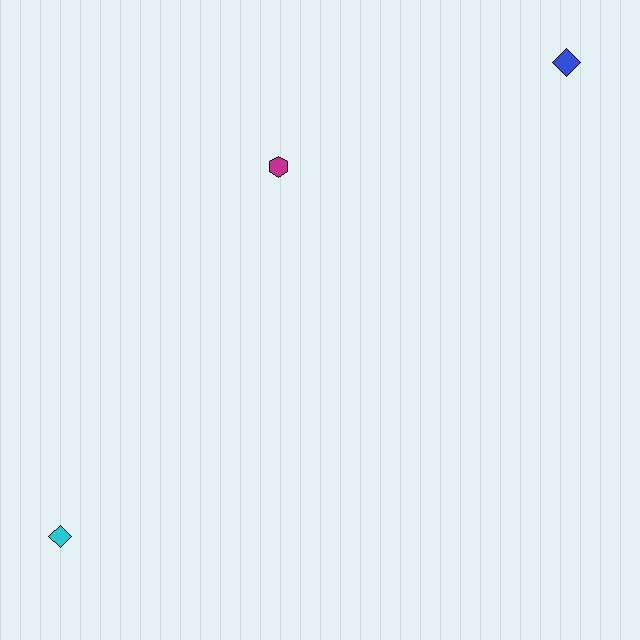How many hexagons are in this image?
There is 1 hexagon.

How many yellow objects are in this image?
There are no yellow objects.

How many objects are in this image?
There are 3 objects.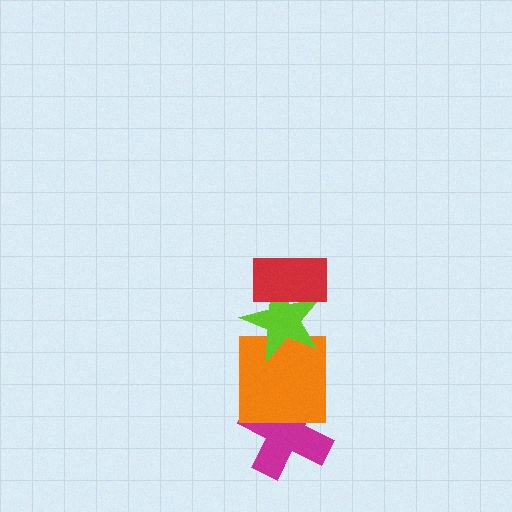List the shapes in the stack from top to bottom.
From top to bottom: the red rectangle, the lime star, the orange square, the magenta cross.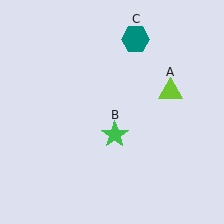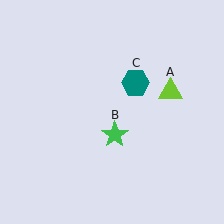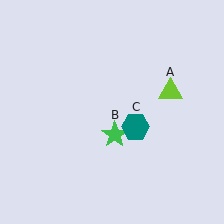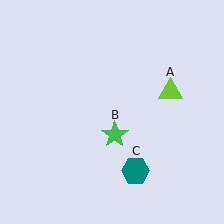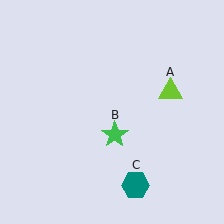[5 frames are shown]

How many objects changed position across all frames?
1 object changed position: teal hexagon (object C).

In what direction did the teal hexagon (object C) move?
The teal hexagon (object C) moved down.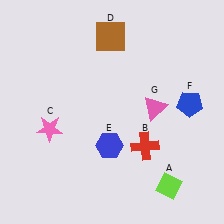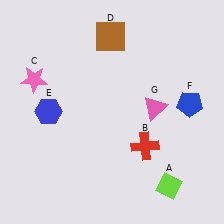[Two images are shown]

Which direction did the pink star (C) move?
The pink star (C) moved up.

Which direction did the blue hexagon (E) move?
The blue hexagon (E) moved left.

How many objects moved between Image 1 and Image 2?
2 objects moved between the two images.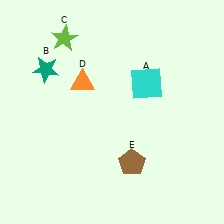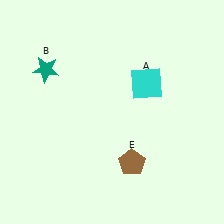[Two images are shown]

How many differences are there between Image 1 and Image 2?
There are 2 differences between the two images.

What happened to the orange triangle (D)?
The orange triangle (D) was removed in Image 2. It was in the top-left area of Image 1.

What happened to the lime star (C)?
The lime star (C) was removed in Image 2. It was in the top-left area of Image 1.